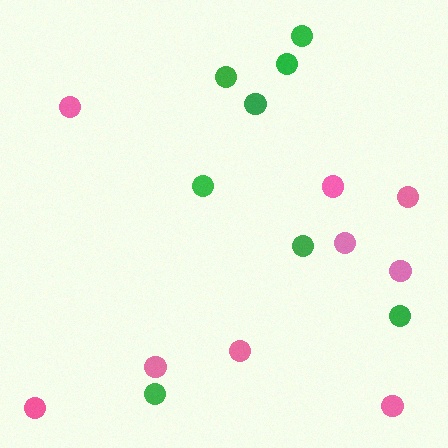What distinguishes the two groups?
There are 2 groups: one group of pink circles (9) and one group of green circles (8).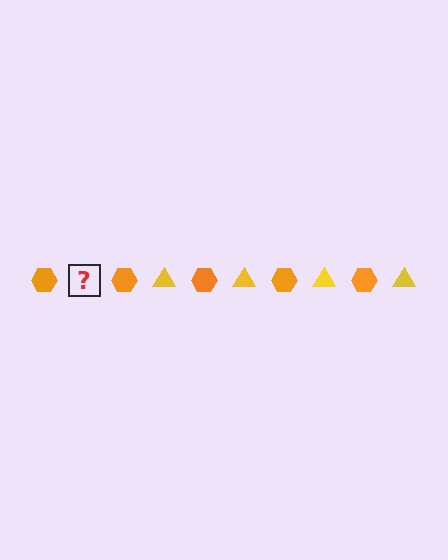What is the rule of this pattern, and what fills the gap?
The rule is that the pattern alternates between orange hexagon and yellow triangle. The gap should be filled with a yellow triangle.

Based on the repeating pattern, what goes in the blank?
The blank should be a yellow triangle.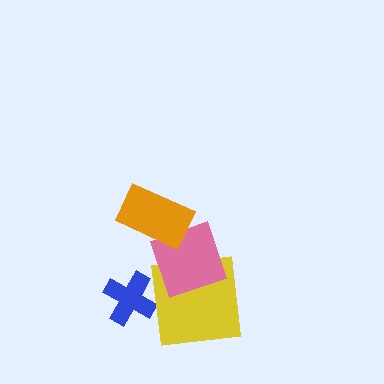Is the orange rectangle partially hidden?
No, no other shape covers it.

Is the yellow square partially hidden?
Yes, it is partially covered by another shape.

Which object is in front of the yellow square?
The pink diamond is in front of the yellow square.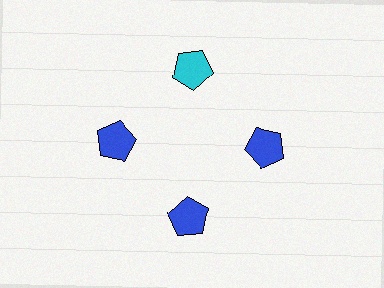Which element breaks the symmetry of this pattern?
The cyan pentagon at roughly the 12 o'clock position breaks the symmetry. All other shapes are blue pentagons.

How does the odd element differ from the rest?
It has a different color: cyan instead of blue.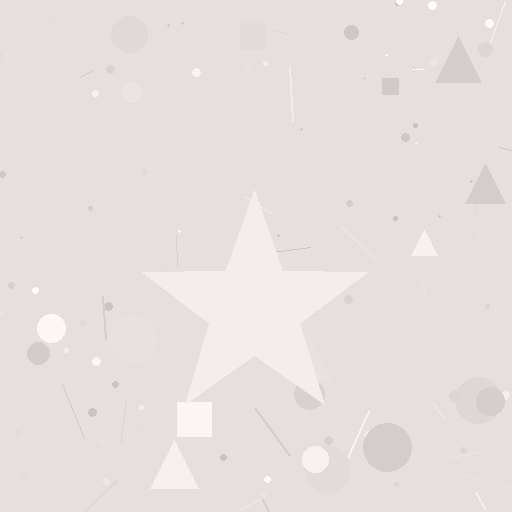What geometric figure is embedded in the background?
A star is embedded in the background.